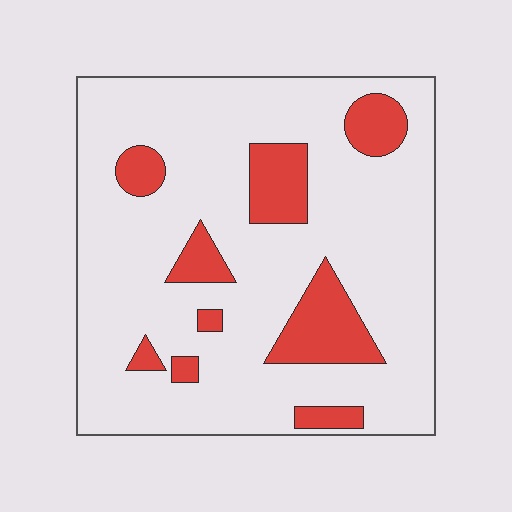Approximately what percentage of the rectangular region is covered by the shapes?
Approximately 20%.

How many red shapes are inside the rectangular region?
9.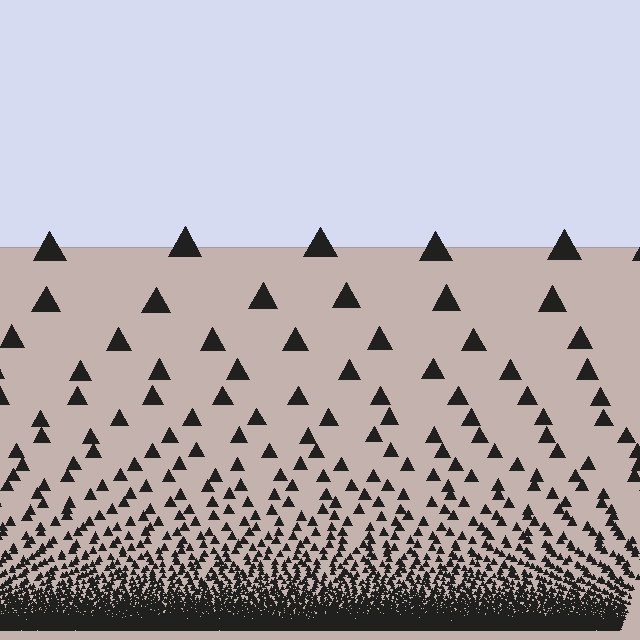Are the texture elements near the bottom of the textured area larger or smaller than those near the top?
Smaller. The gradient is inverted — elements near the bottom are smaller and denser.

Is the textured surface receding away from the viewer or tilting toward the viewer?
The surface appears to tilt toward the viewer. Texture elements get larger and sparser toward the top.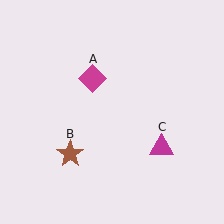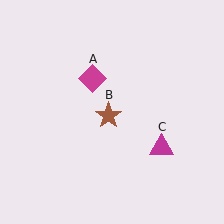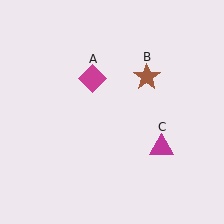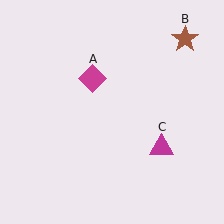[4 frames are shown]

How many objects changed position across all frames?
1 object changed position: brown star (object B).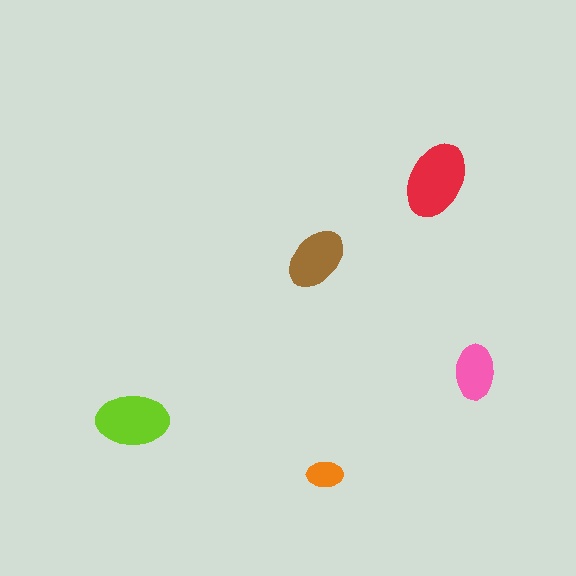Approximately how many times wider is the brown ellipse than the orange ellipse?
About 1.5 times wider.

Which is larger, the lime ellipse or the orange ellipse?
The lime one.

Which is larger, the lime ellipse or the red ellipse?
The red one.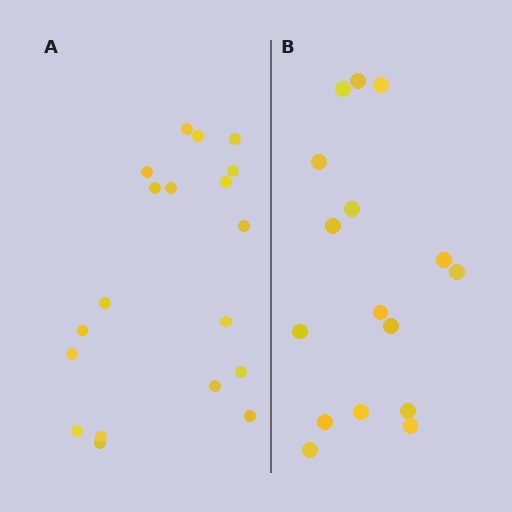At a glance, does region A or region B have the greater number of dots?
Region A (the left region) has more dots.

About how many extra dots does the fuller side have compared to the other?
Region A has just a few more — roughly 2 or 3 more dots than region B.